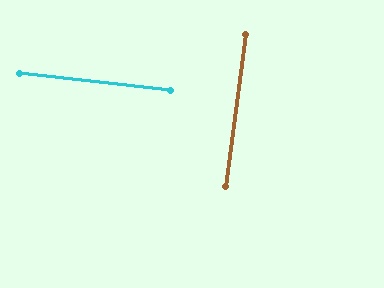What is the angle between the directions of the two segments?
Approximately 89 degrees.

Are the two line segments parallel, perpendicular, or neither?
Perpendicular — they meet at approximately 89°.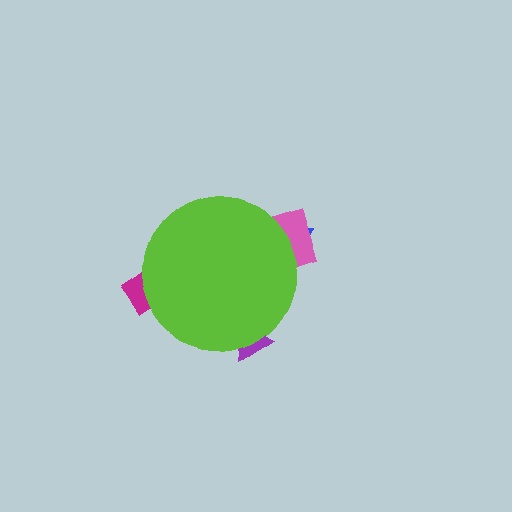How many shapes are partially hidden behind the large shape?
4 shapes are partially hidden.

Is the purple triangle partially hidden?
Yes, the purple triangle is partially hidden behind the lime circle.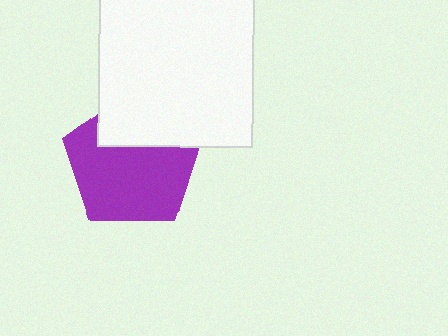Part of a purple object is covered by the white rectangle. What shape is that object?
It is a pentagon.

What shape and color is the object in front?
The object in front is a white rectangle.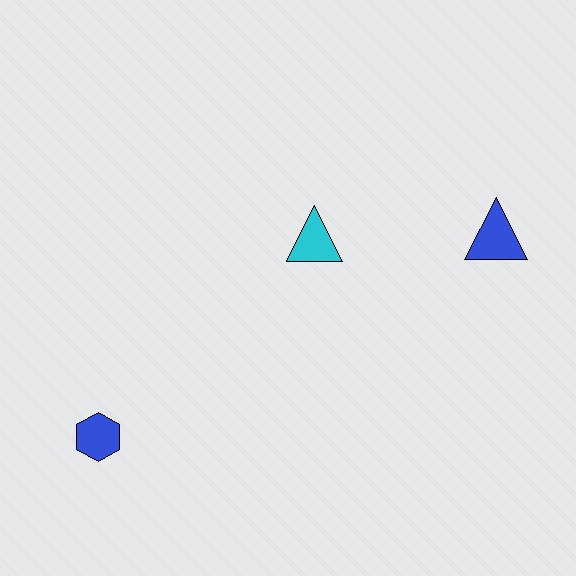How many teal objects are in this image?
There are no teal objects.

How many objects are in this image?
There are 3 objects.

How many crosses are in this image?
There are no crosses.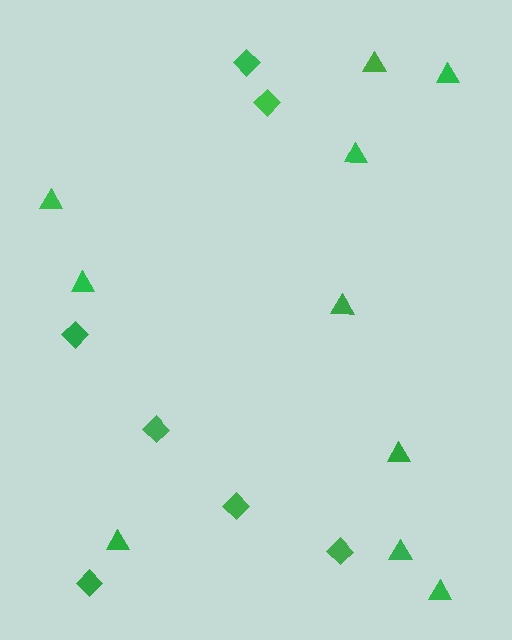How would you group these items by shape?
There are 2 groups: one group of triangles (10) and one group of diamonds (7).